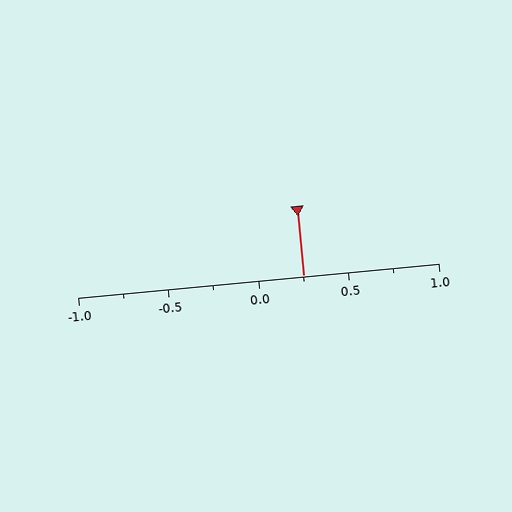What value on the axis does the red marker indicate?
The marker indicates approximately 0.25.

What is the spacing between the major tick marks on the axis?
The major ticks are spaced 0.5 apart.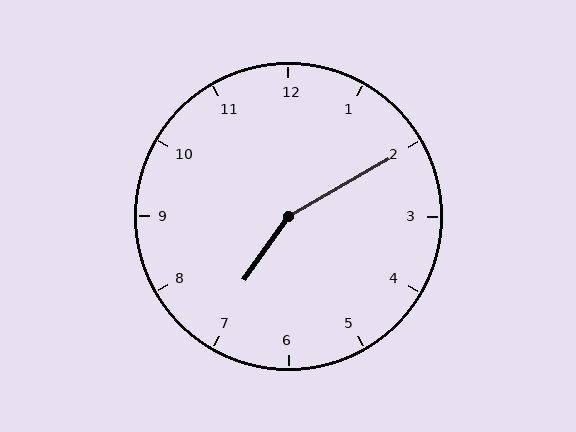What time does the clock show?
7:10.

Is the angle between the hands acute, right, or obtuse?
It is obtuse.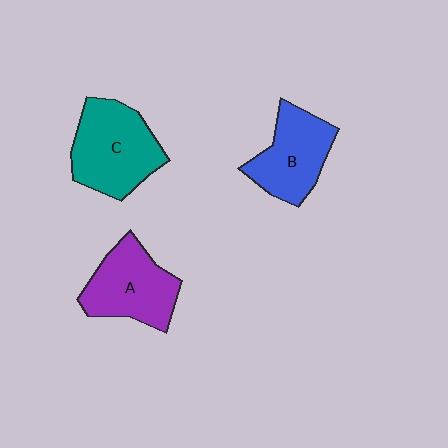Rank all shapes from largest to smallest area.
From largest to smallest: C (teal), A (purple), B (blue).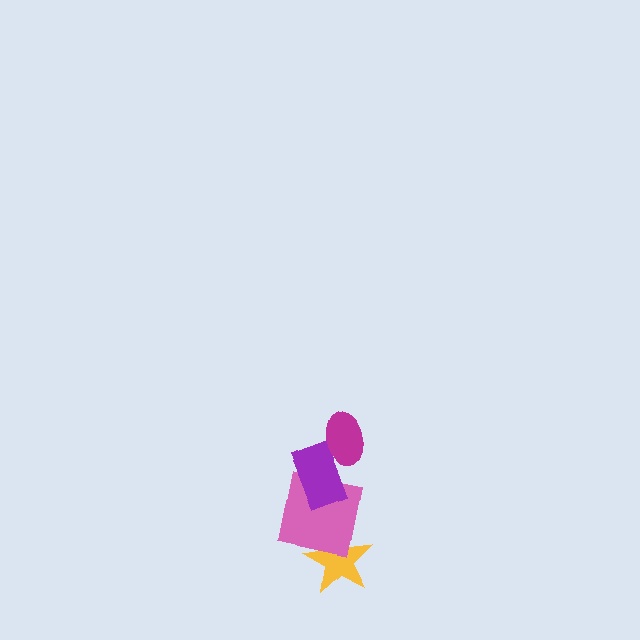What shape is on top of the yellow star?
The pink square is on top of the yellow star.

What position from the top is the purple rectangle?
The purple rectangle is 2nd from the top.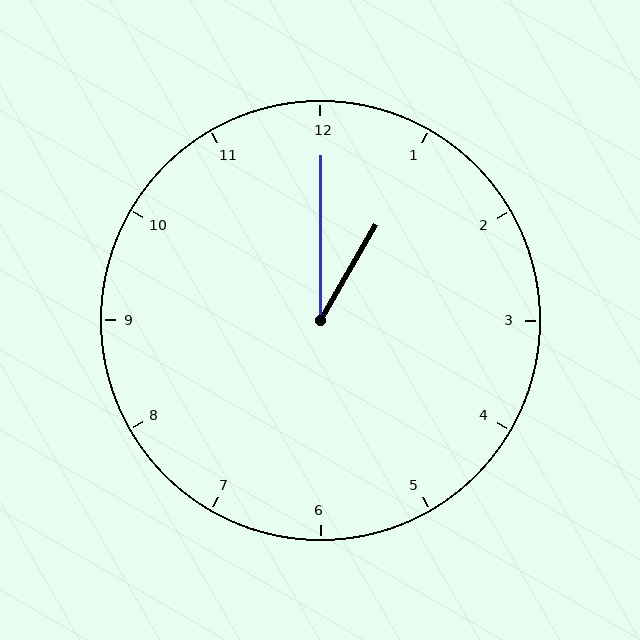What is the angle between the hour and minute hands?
Approximately 30 degrees.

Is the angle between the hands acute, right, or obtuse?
It is acute.